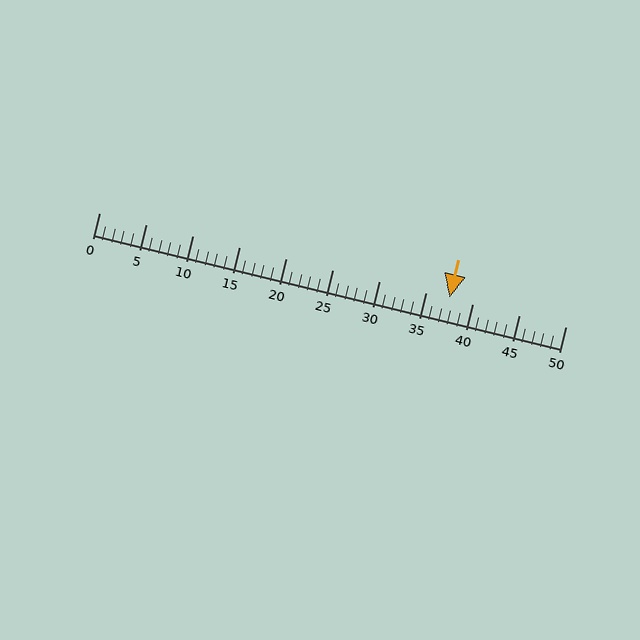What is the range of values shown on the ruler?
The ruler shows values from 0 to 50.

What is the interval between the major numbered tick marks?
The major tick marks are spaced 5 units apart.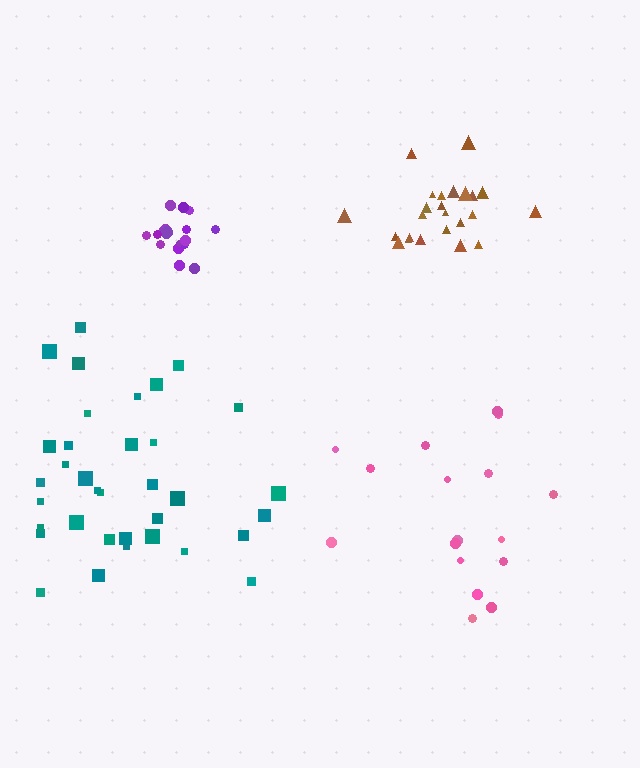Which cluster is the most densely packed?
Purple.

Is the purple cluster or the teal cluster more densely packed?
Purple.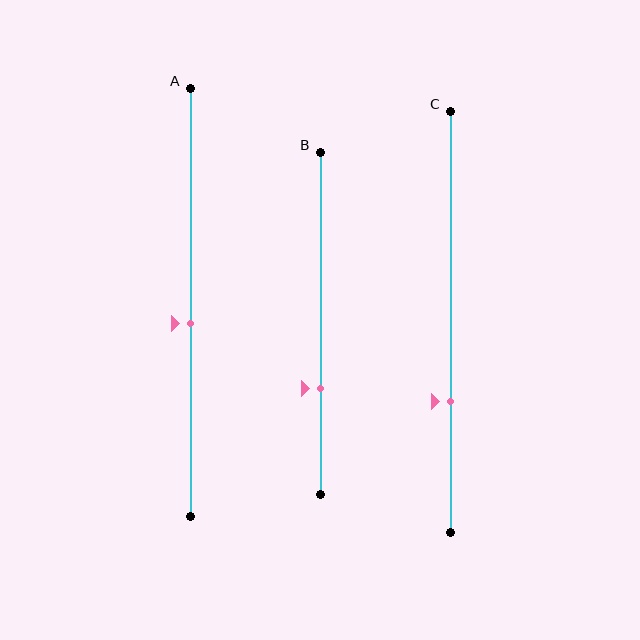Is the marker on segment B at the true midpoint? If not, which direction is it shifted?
No, the marker on segment B is shifted downward by about 19% of the segment length.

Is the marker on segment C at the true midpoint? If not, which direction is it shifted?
No, the marker on segment C is shifted downward by about 19% of the segment length.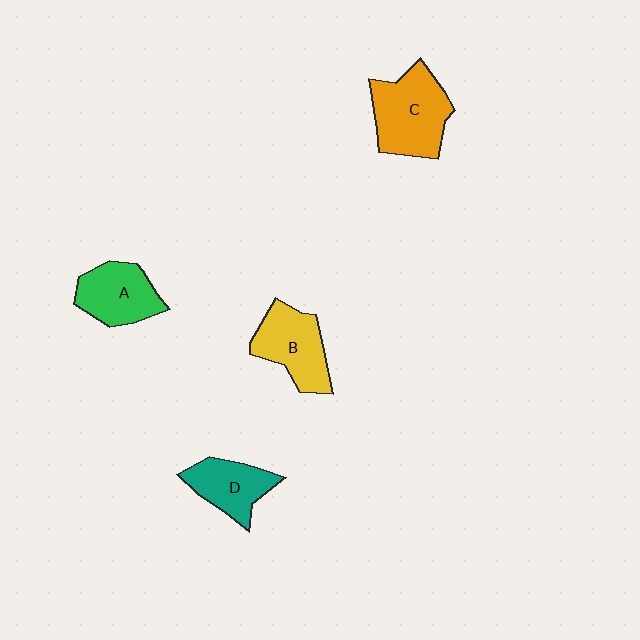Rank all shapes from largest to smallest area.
From largest to smallest: C (orange), B (yellow), A (green), D (teal).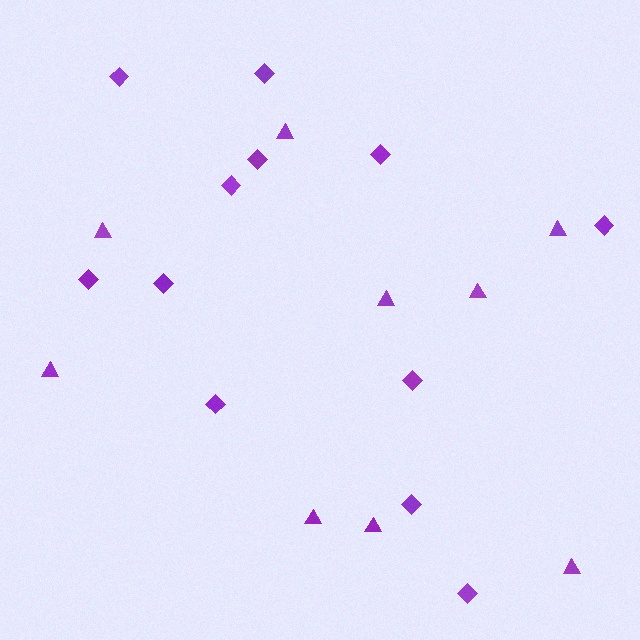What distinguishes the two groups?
There are 2 groups: one group of triangles (9) and one group of diamonds (12).